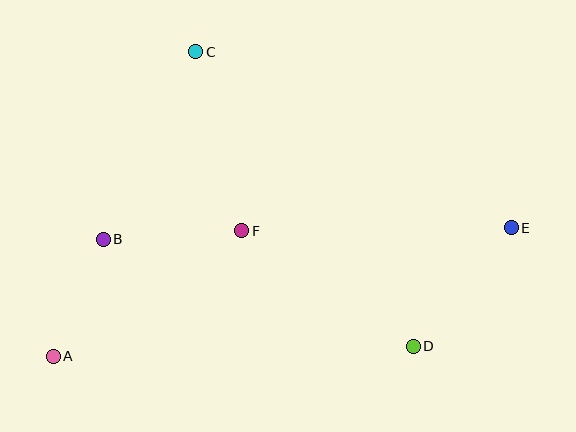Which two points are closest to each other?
Points A and B are closest to each other.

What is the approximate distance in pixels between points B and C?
The distance between B and C is approximately 209 pixels.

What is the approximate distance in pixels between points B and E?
The distance between B and E is approximately 409 pixels.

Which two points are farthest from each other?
Points A and E are farthest from each other.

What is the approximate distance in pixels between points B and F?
The distance between B and F is approximately 139 pixels.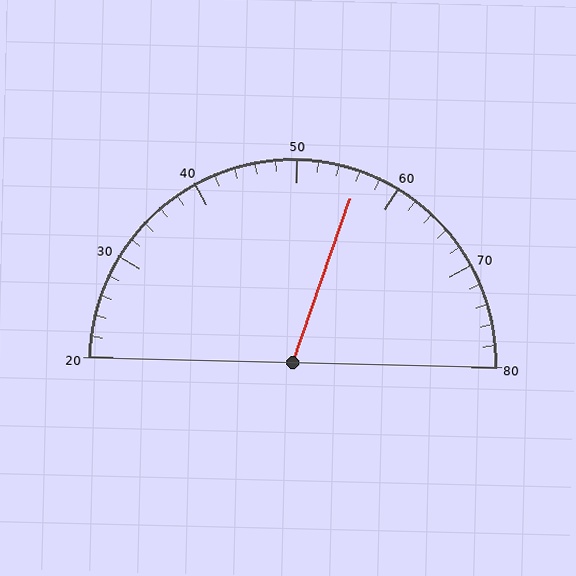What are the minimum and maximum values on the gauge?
The gauge ranges from 20 to 80.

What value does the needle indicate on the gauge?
The needle indicates approximately 56.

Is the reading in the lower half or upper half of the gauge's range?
The reading is in the upper half of the range (20 to 80).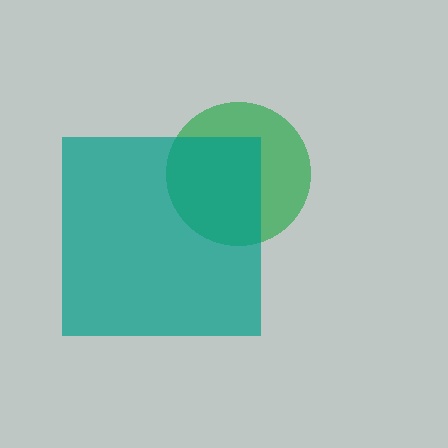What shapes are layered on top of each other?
The layered shapes are: a green circle, a teal square.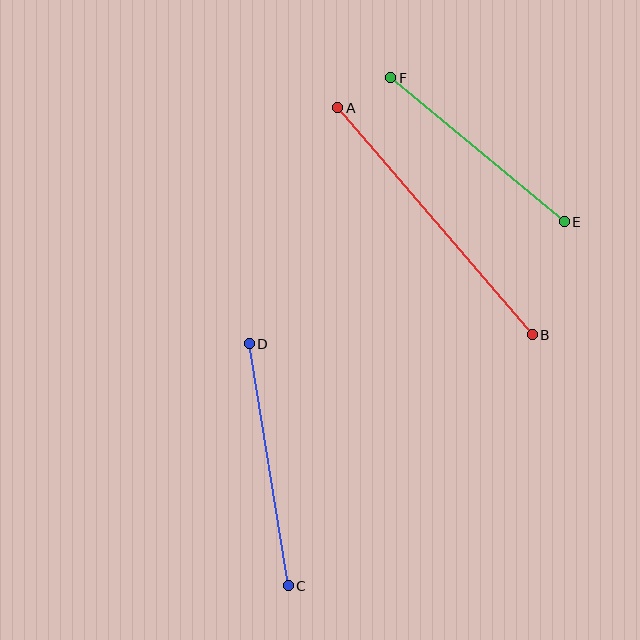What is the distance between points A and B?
The distance is approximately 299 pixels.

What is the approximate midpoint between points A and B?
The midpoint is at approximately (435, 221) pixels.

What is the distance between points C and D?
The distance is approximately 245 pixels.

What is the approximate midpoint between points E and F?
The midpoint is at approximately (478, 150) pixels.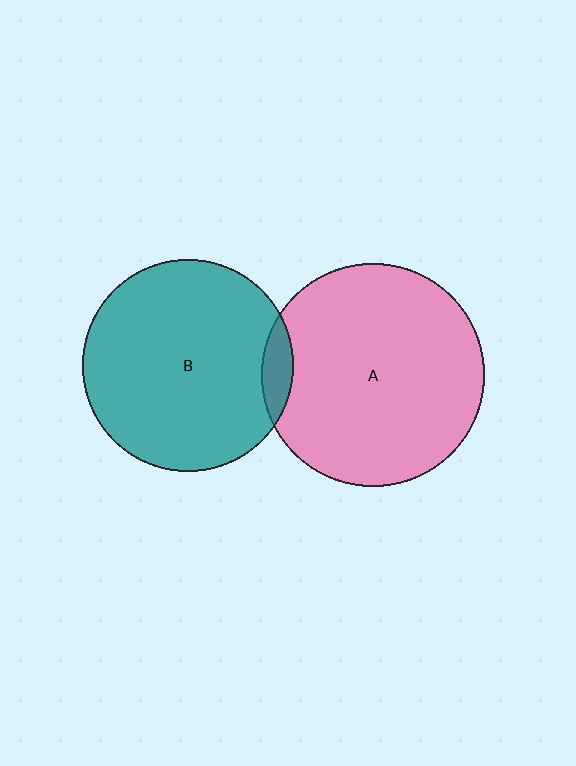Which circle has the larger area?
Circle A (pink).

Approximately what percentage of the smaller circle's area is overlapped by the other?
Approximately 5%.